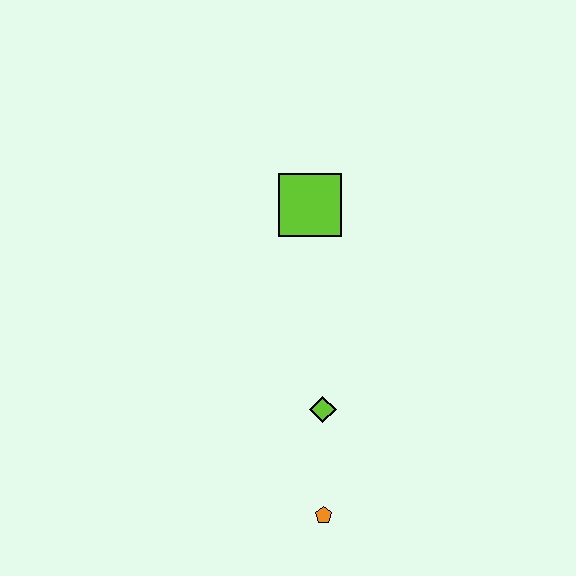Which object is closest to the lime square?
The lime diamond is closest to the lime square.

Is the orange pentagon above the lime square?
No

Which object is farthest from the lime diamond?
The lime square is farthest from the lime diamond.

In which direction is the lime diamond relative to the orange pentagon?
The lime diamond is above the orange pentagon.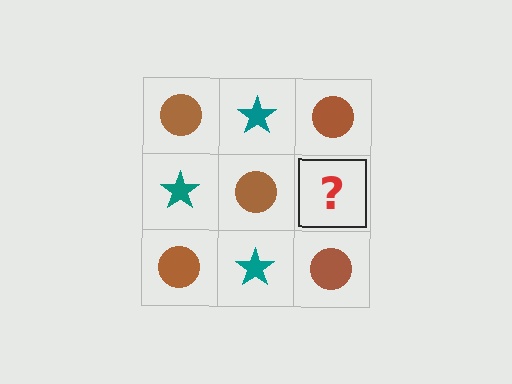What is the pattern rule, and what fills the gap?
The rule is that it alternates brown circle and teal star in a checkerboard pattern. The gap should be filled with a teal star.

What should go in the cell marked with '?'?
The missing cell should contain a teal star.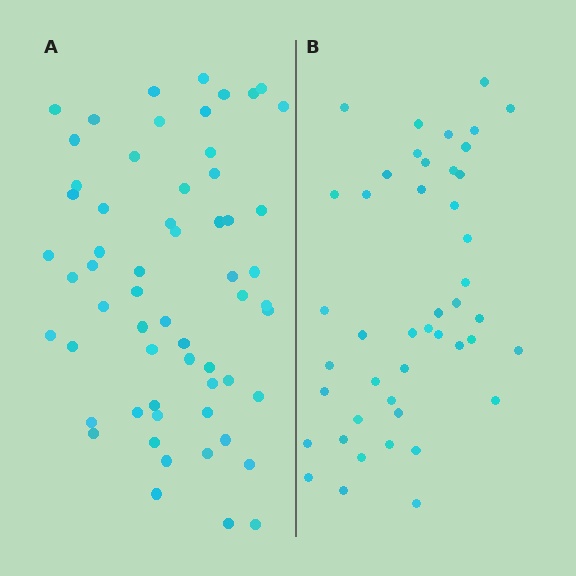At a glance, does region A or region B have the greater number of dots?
Region A (the left region) has more dots.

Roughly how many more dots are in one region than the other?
Region A has approximately 15 more dots than region B.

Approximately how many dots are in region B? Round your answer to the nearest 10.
About 40 dots. (The exact count is 45, which rounds to 40.)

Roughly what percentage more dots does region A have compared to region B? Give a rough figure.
About 35% more.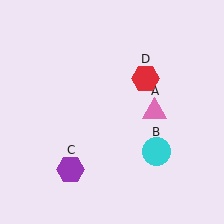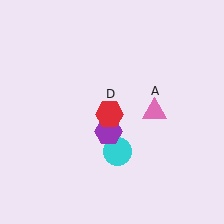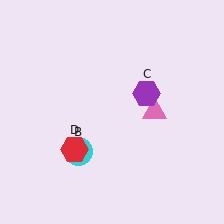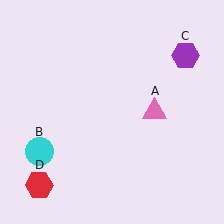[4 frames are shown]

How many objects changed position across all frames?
3 objects changed position: cyan circle (object B), purple hexagon (object C), red hexagon (object D).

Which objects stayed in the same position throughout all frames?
Pink triangle (object A) remained stationary.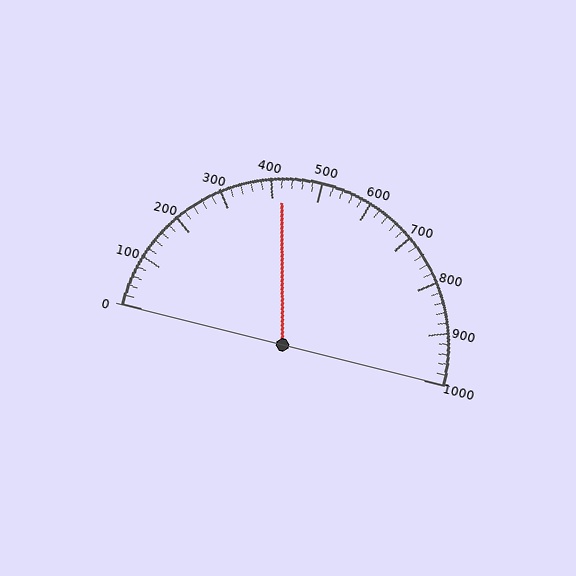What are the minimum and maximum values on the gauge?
The gauge ranges from 0 to 1000.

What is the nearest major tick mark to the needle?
The nearest major tick mark is 400.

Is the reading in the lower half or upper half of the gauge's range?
The reading is in the lower half of the range (0 to 1000).